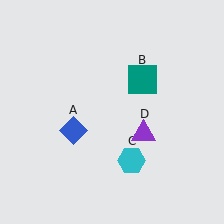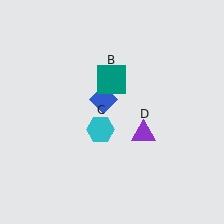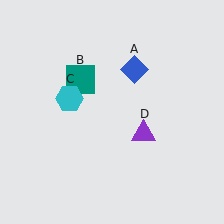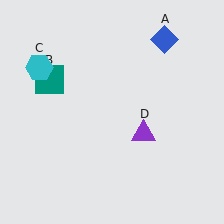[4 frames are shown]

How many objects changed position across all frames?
3 objects changed position: blue diamond (object A), teal square (object B), cyan hexagon (object C).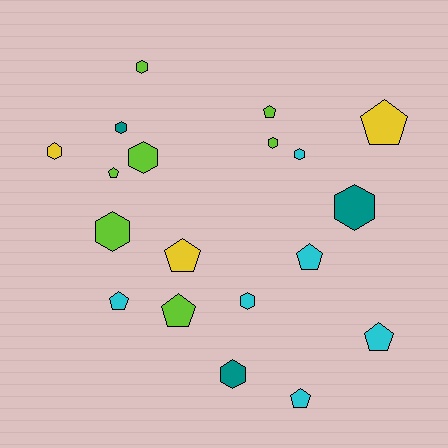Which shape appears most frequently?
Hexagon, with 10 objects.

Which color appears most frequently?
Lime, with 7 objects.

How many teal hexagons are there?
There are 3 teal hexagons.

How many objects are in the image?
There are 19 objects.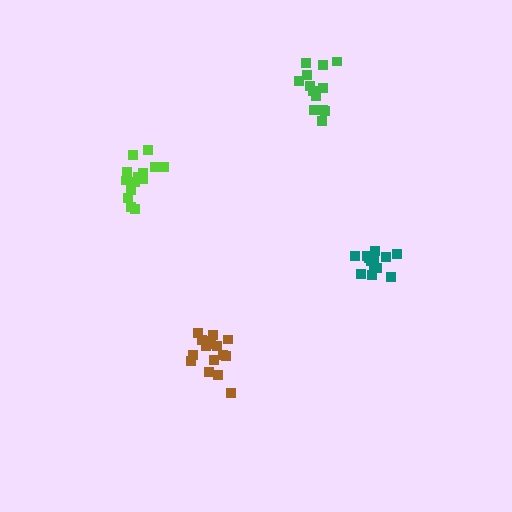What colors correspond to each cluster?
The clusters are colored: teal, brown, lime, green.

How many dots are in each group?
Group 1: 14 dots, Group 2: 17 dots, Group 3: 14 dots, Group 4: 13 dots (58 total).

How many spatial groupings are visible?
There are 4 spatial groupings.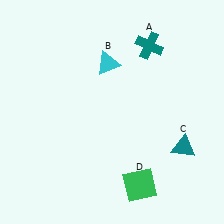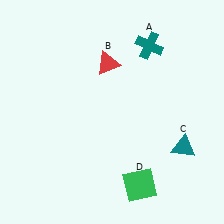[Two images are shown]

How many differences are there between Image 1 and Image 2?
There is 1 difference between the two images.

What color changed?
The triangle (B) changed from cyan in Image 1 to red in Image 2.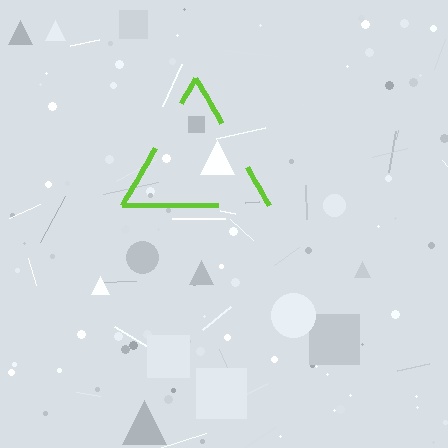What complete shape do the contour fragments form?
The contour fragments form a triangle.